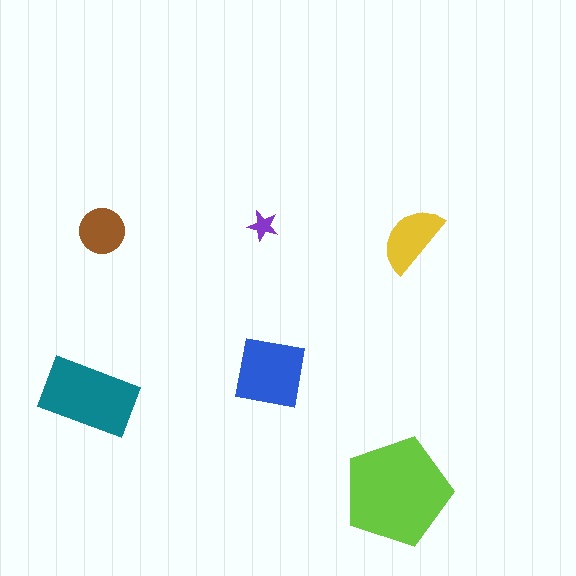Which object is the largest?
The lime pentagon.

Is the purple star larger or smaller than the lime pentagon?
Smaller.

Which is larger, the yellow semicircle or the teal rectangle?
The teal rectangle.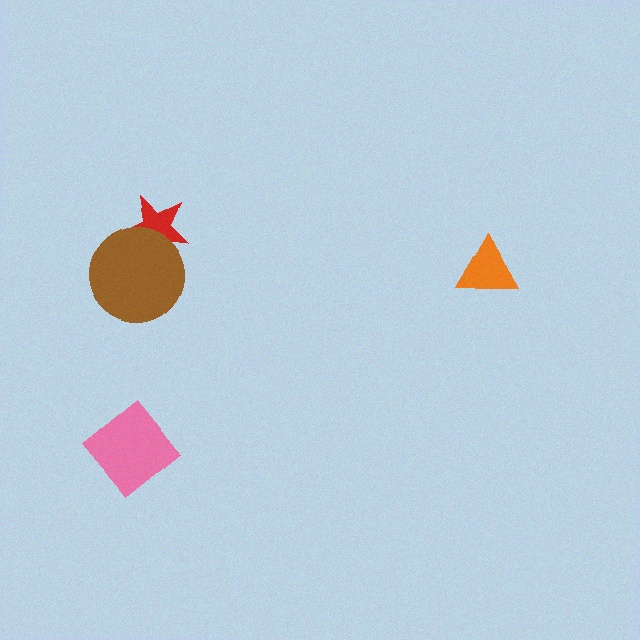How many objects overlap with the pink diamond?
0 objects overlap with the pink diamond.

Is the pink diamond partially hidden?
No, no other shape covers it.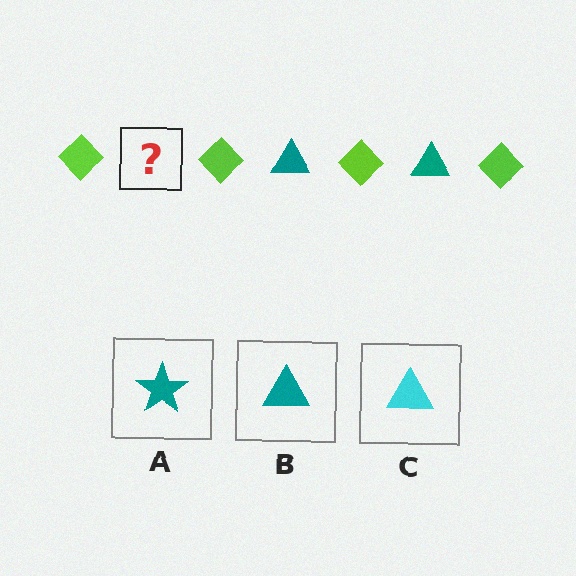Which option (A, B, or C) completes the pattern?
B.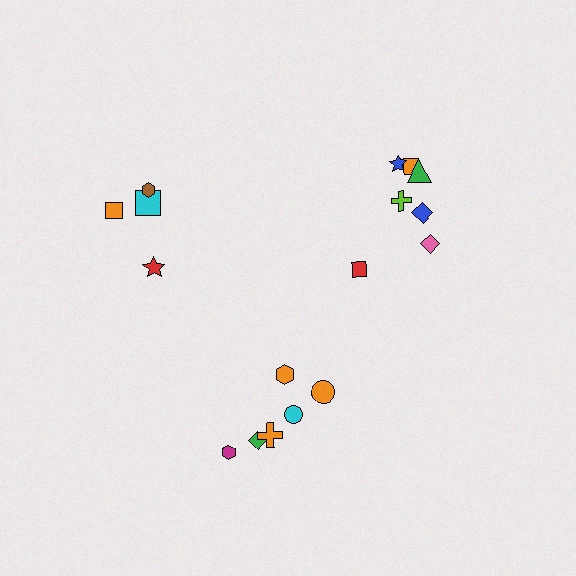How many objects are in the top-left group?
There are 4 objects.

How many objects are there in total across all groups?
There are 17 objects.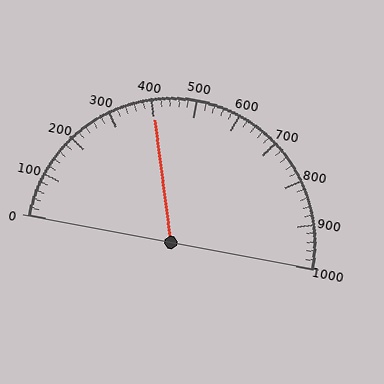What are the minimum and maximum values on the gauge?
The gauge ranges from 0 to 1000.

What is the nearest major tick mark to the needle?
The nearest major tick mark is 400.